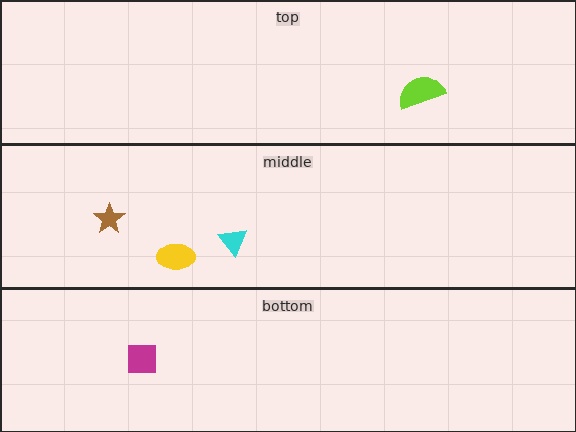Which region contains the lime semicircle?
The top region.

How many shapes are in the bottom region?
1.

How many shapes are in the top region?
1.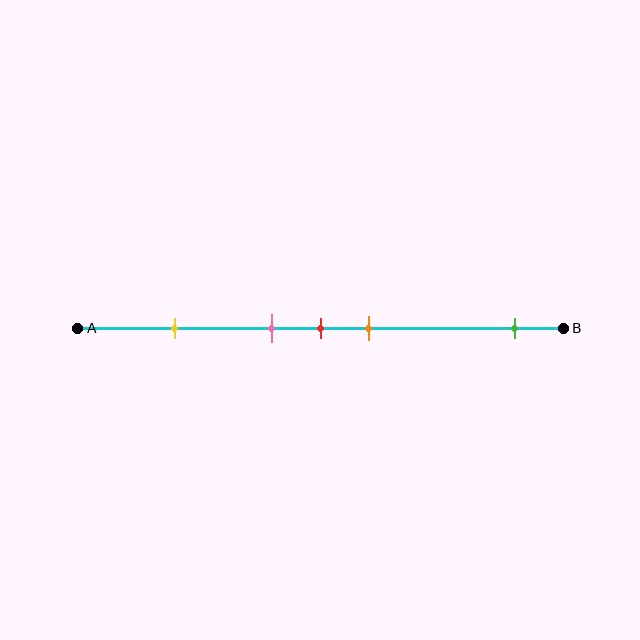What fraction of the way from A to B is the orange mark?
The orange mark is approximately 60% (0.6) of the way from A to B.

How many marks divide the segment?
There are 5 marks dividing the segment.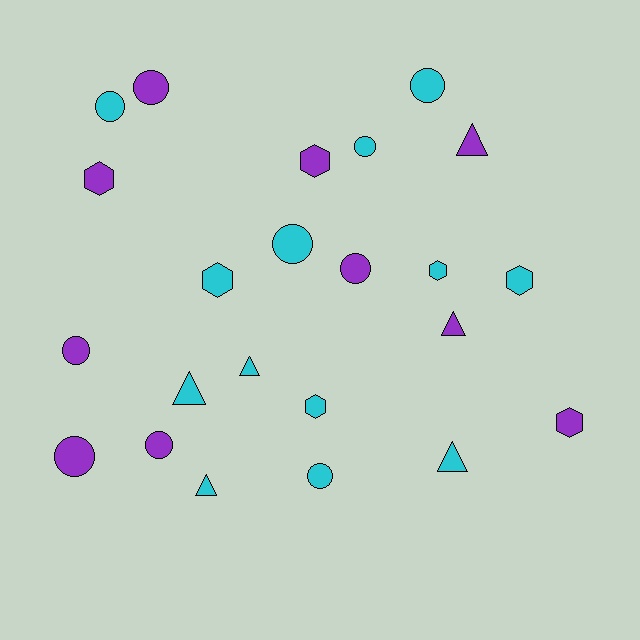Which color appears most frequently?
Cyan, with 13 objects.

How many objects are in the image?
There are 23 objects.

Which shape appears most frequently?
Circle, with 10 objects.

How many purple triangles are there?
There are 2 purple triangles.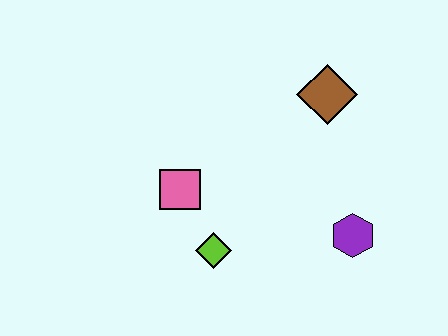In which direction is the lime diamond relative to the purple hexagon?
The lime diamond is to the left of the purple hexagon.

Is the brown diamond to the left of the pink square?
No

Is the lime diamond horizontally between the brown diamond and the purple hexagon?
No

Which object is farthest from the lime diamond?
The brown diamond is farthest from the lime diamond.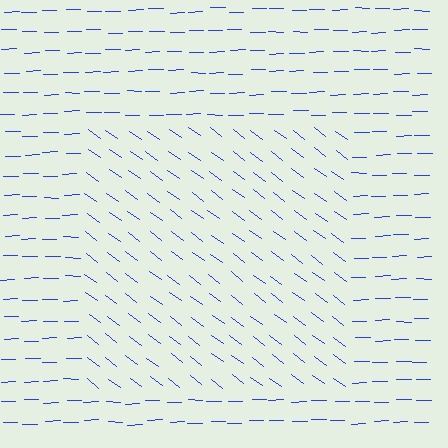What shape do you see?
I see a rectangle.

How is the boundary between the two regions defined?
The boundary is defined purely by a change in line orientation (approximately 37 degrees difference). All lines are the same color and thickness.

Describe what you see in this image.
The image is filled with small blue line segments. A rectangle region in the image has lines oriented differently from the surrounding lines, creating a visible texture boundary.